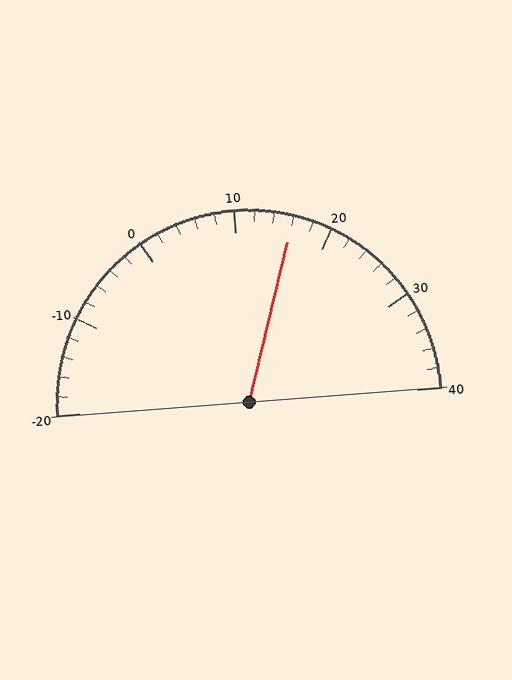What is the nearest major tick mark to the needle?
The nearest major tick mark is 20.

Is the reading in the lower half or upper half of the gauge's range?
The reading is in the upper half of the range (-20 to 40).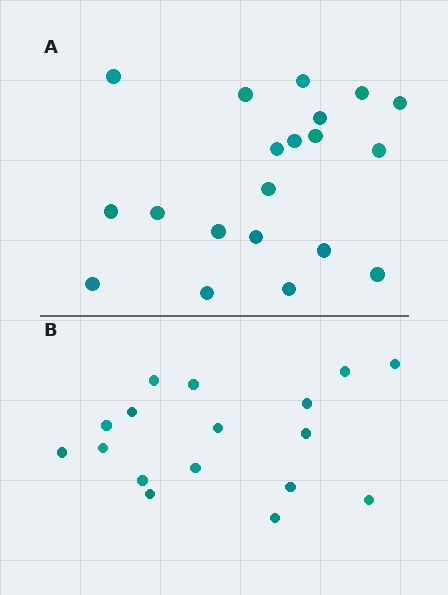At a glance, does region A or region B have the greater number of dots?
Region A (the top region) has more dots.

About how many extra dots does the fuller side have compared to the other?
Region A has just a few more — roughly 2 or 3 more dots than region B.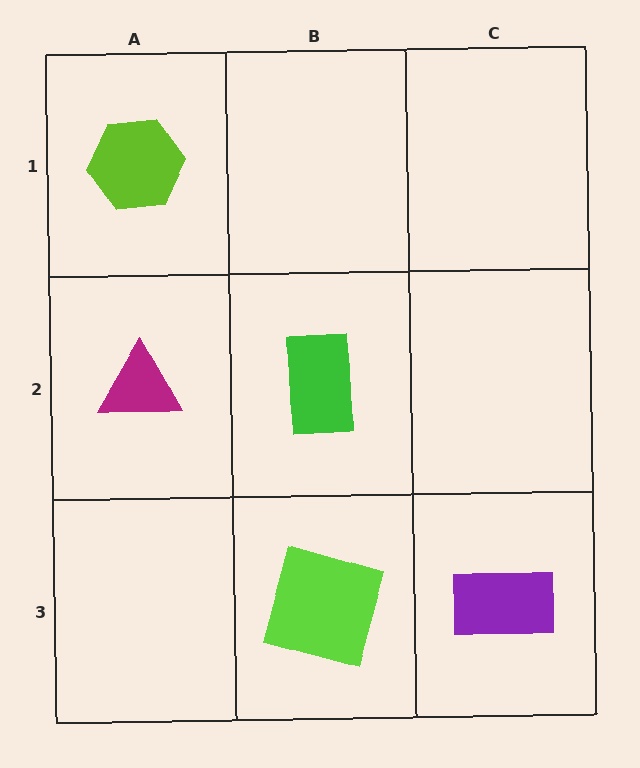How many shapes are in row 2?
2 shapes.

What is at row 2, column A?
A magenta triangle.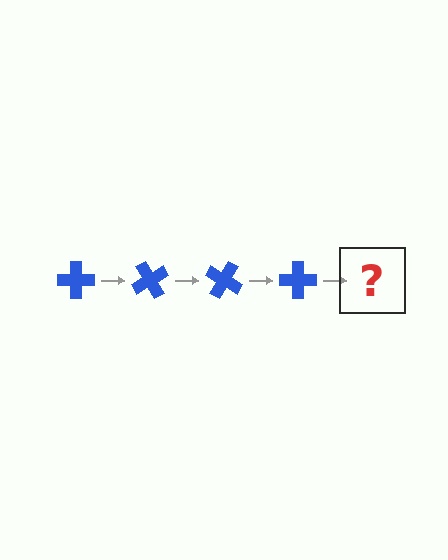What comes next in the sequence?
The next element should be a blue cross rotated 240 degrees.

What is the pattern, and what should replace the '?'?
The pattern is that the cross rotates 60 degrees each step. The '?' should be a blue cross rotated 240 degrees.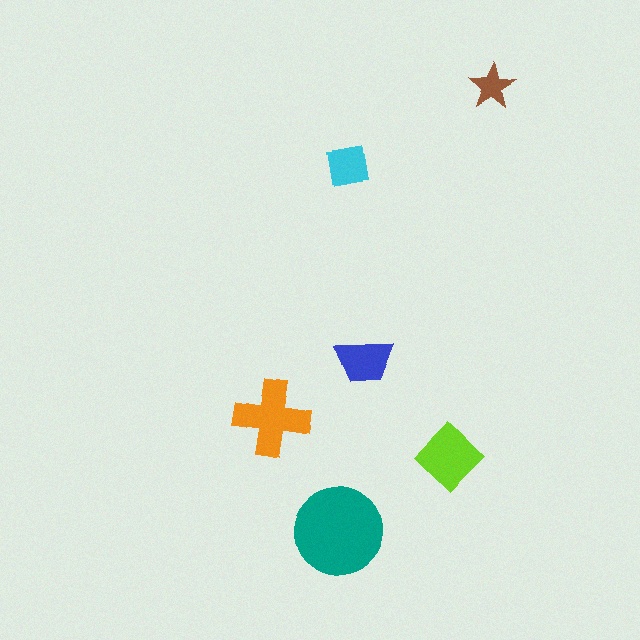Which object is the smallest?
The brown star.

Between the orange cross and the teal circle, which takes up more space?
The teal circle.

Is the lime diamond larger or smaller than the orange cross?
Smaller.